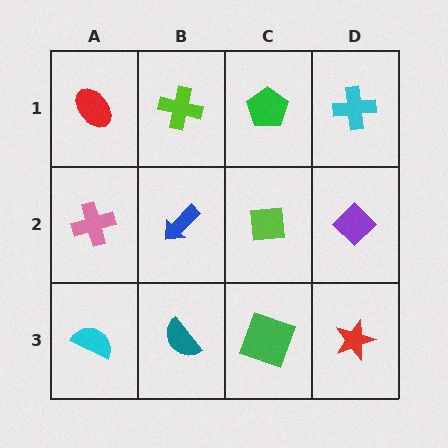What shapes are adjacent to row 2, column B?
A lime cross (row 1, column B), a teal semicircle (row 3, column B), a pink cross (row 2, column A), a lime square (row 2, column C).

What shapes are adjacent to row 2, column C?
A green pentagon (row 1, column C), a green square (row 3, column C), a blue arrow (row 2, column B), a purple diamond (row 2, column D).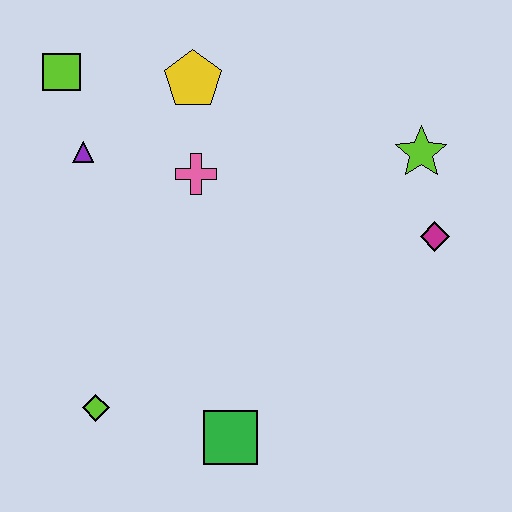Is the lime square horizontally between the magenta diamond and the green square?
No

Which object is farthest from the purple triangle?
The magenta diamond is farthest from the purple triangle.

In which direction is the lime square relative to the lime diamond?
The lime square is above the lime diamond.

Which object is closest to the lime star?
The magenta diamond is closest to the lime star.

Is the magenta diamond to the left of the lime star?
No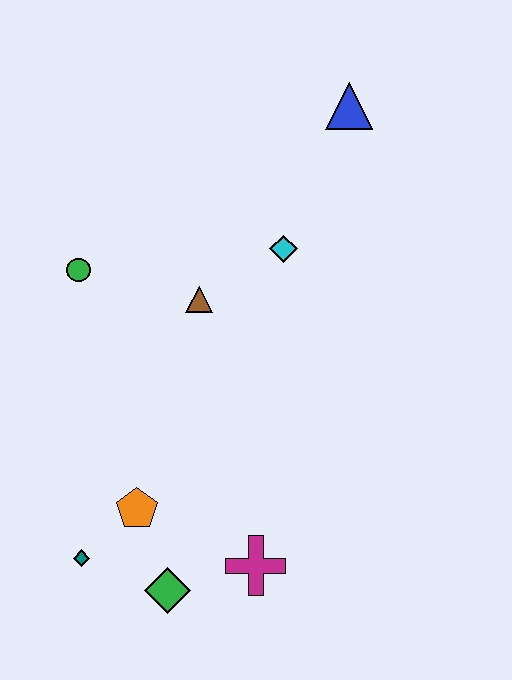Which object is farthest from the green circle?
The magenta cross is farthest from the green circle.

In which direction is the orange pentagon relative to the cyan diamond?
The orange pentagon is below the cyan diamond.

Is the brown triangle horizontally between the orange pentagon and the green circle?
No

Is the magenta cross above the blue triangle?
No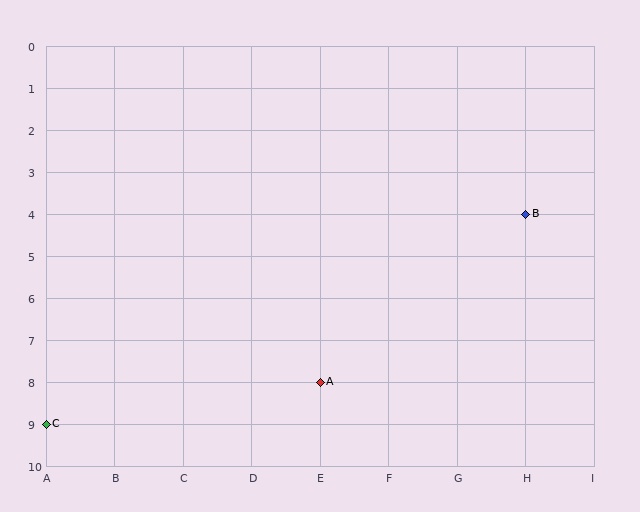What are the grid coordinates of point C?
Point C is at grid coordinates (A, 9).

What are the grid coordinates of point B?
Point B is at grid coordinates (H, 4).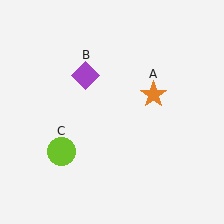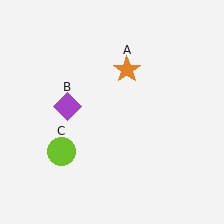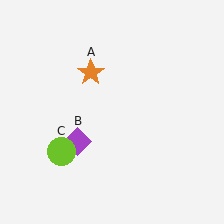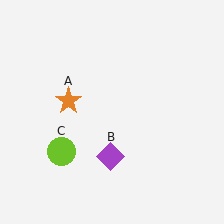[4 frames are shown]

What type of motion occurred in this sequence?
The orange star (object A), purple diamond (object B) rotated counterclockwise around the center of the scene.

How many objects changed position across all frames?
2 objects changed position: orange star (object A), purple diamond (object B).